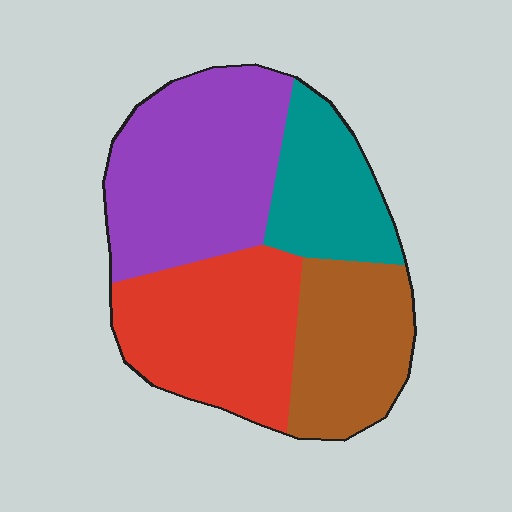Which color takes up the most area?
Purple, at roughly 35%.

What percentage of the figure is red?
Red covers about 30% of the figure.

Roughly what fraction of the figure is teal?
Teal takes up less than a quarter of the figure.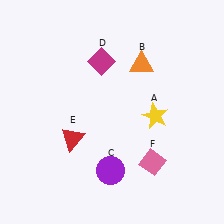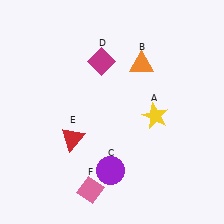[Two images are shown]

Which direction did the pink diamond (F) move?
The pink diamond (F) moved left.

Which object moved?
The pink diamond (F) moved left.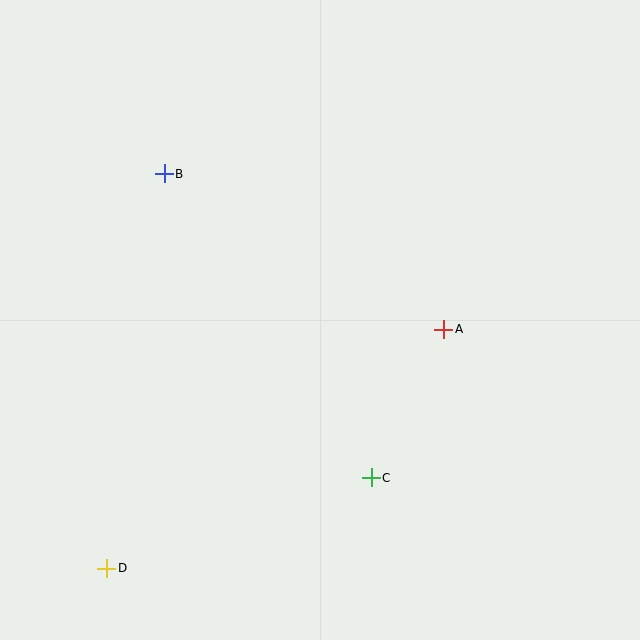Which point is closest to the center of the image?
Point A at (444, 329) is closest to the center.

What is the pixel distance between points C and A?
The distance between C and A is 165 pixels.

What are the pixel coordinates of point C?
Point C is at (371, 478).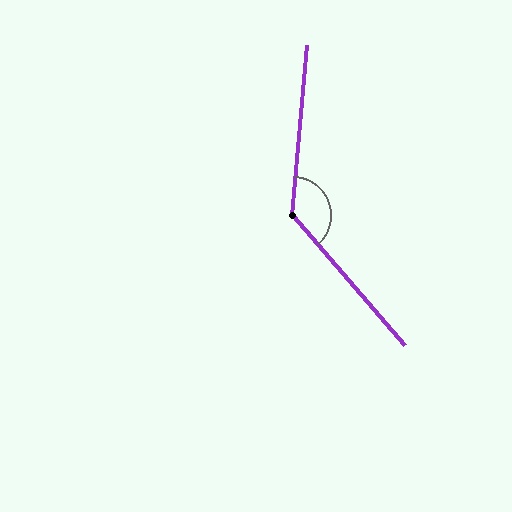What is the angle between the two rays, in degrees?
Approximately 134 degrees.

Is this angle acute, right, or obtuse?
It is obtuse.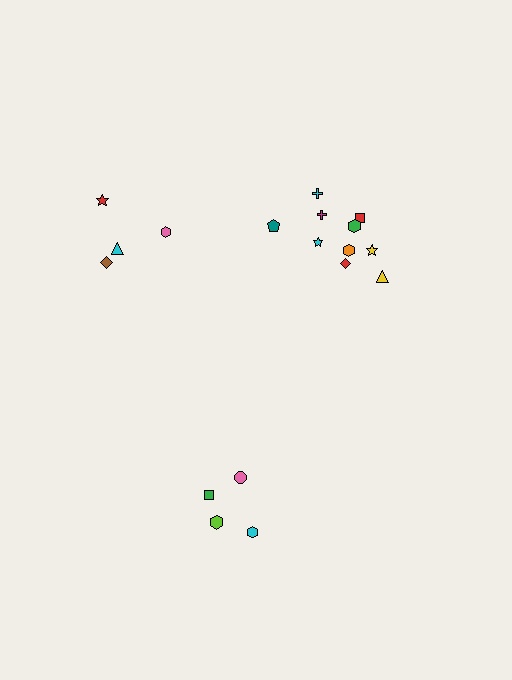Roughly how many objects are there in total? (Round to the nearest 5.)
Roughly 20 objects in total.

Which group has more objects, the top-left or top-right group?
The top-right group.